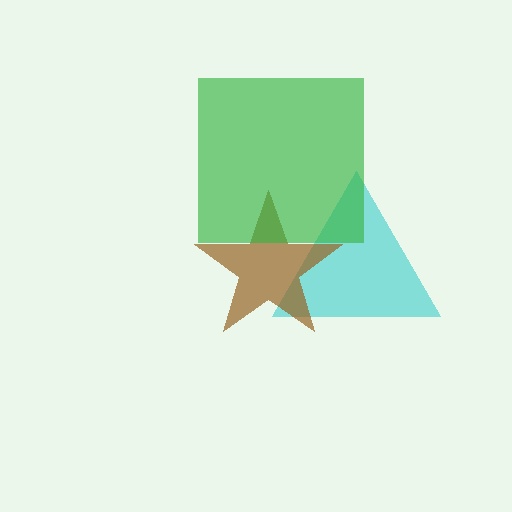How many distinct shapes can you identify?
There are 3 distinct shapes: a cyan triangle, a brown star, a green square.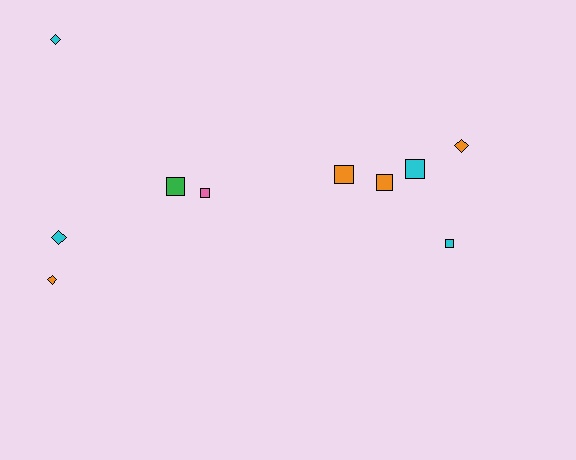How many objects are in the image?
There are 10 objects.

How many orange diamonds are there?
There are 2 orange diamonds.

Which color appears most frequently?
Cyan, with 4 objects.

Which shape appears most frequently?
Square, with 6 objects.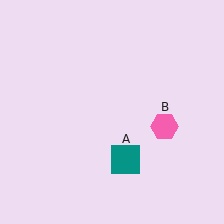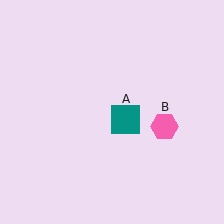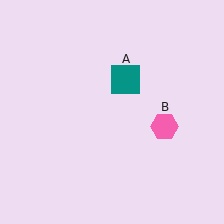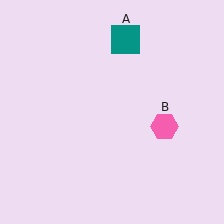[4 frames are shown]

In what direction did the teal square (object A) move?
The teal square (object A) moved up.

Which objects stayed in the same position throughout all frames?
Pink hexagon (object B) remained stationary.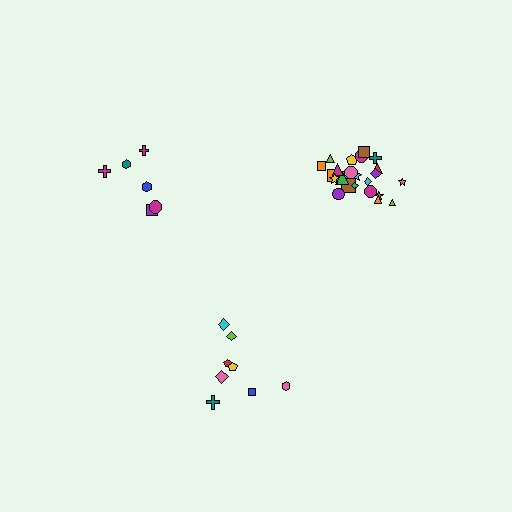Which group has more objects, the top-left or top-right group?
The top-right group.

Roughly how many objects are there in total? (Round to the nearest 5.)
Roughly 40 objects in total.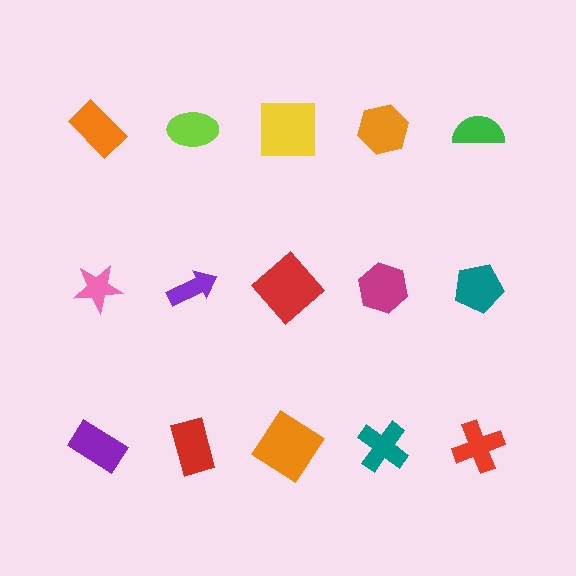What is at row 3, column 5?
A red cross.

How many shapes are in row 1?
5 shapes.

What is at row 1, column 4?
An orange hexagon.